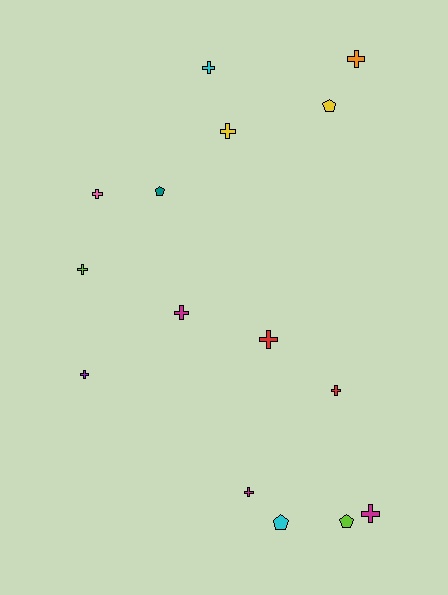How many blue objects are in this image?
There are no blue objects.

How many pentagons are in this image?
There are 4 pentagons.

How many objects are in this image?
There are 15 objects.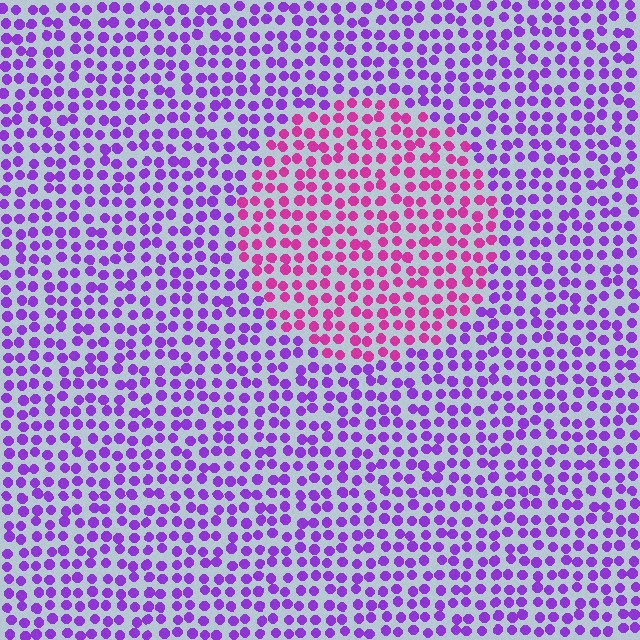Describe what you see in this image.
The image is filled with small purple elements in a uniform arrangement. A circle-shaped region is visible where the elements are tinted to a slightly different hue, forming a subtle color boundary.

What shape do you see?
I see a circle.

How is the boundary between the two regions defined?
The boundary is defined purely by a slight shift in hue (about 44 degrees). Spacing, size, and orientation are identical on both sides.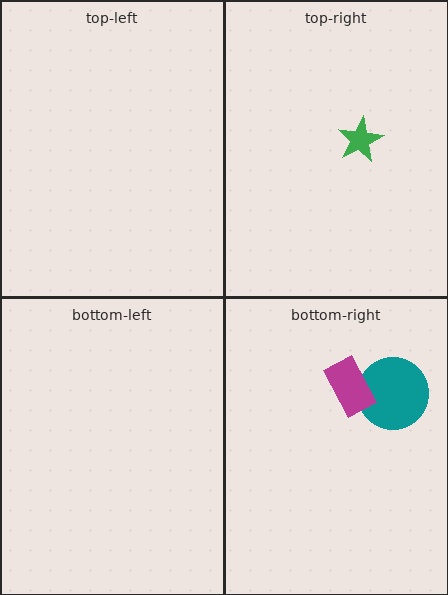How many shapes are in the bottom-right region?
2.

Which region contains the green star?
The top-right region.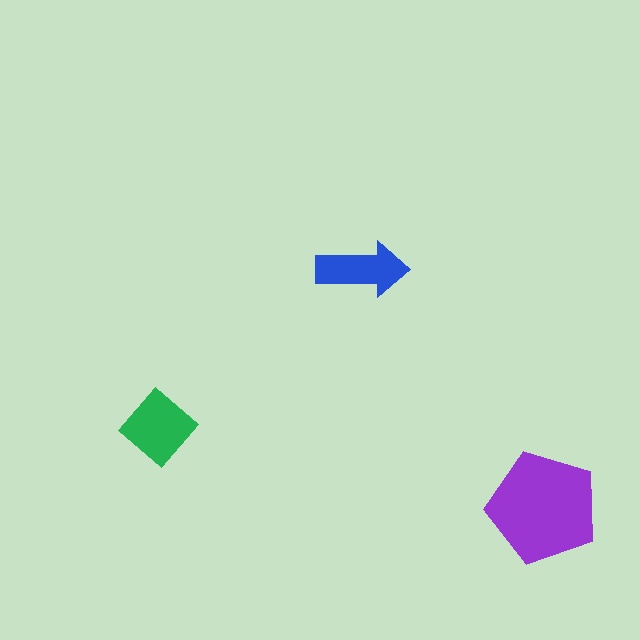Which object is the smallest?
The blue arrow.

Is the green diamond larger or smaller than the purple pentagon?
Smaller.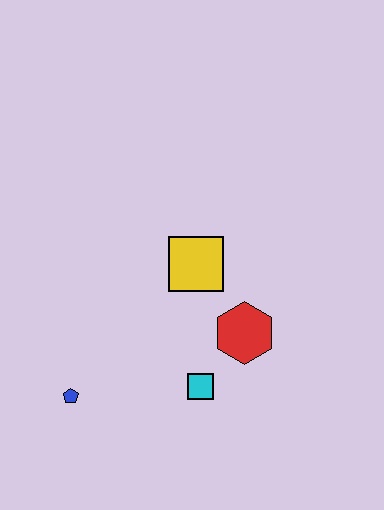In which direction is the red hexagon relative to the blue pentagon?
The red hexagon is to the right of the blue pentagon.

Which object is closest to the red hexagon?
The cyan square is closest to the red hexagon.